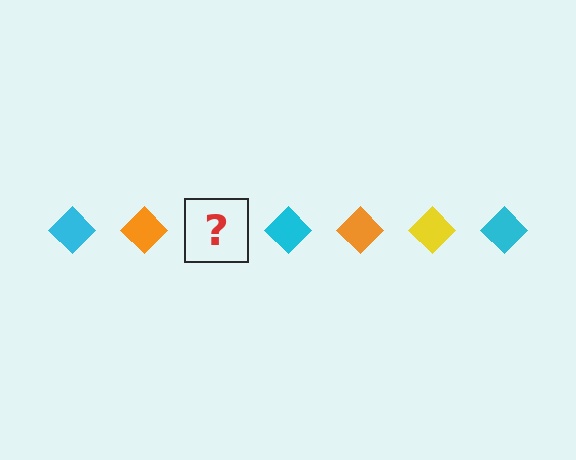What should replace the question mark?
The question mark should be replaced with a yellow diamond.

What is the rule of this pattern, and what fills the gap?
The rule is that the pattern cycles through cyan, orange, yellow diamonds. The gap should be filled with a yellow diamond.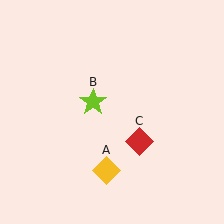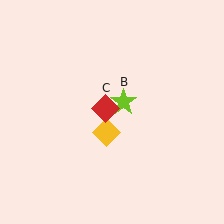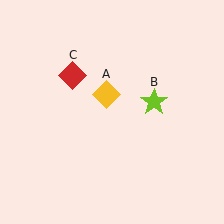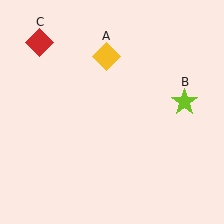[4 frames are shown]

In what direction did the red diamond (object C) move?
The red diamond (object C) moved up and to the left.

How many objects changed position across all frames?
3 objects changed position: yellow diamond (object A), lime star (object B), red diamond (object C).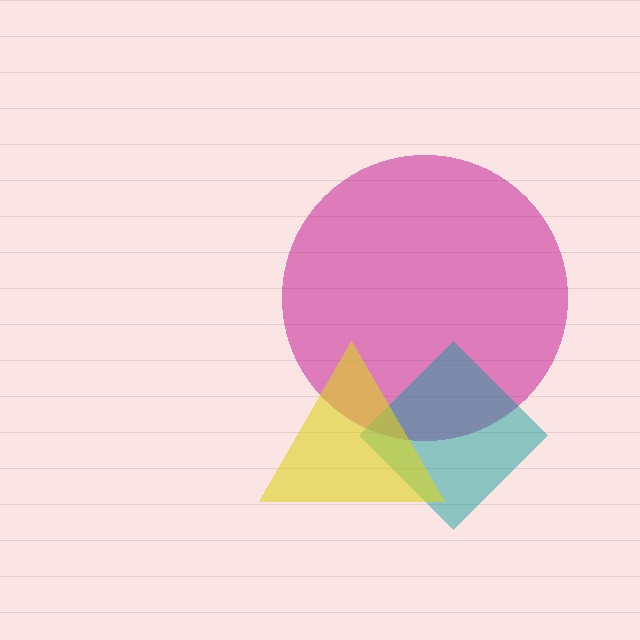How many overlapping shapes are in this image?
There are 3 overlapping shapes in the image.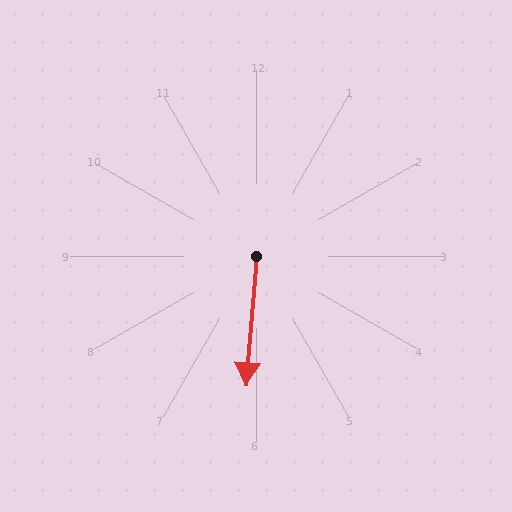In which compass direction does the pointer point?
South.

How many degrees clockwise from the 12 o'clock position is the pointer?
Approximately 185 degrees.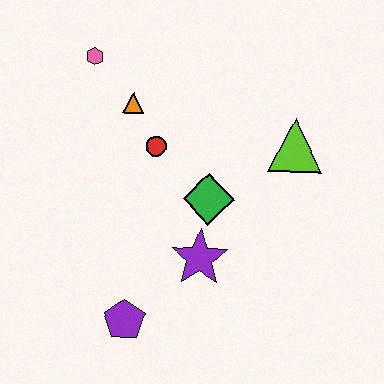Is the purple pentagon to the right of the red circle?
No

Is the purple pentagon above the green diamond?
No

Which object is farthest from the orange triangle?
The purple pentagon is farthest from the orange triangle.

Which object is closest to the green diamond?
The purple star is closest to the green diamond.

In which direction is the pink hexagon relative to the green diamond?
The pink hexagon is above the green diamond.